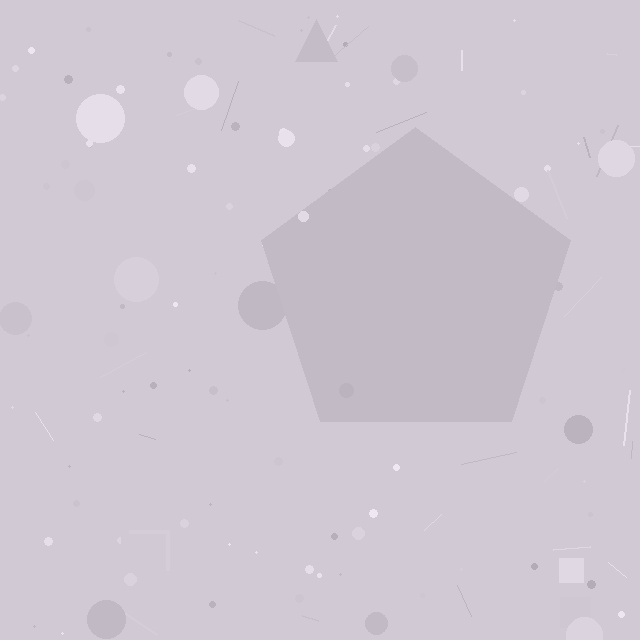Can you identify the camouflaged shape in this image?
The camouflaged shape is a pentagon.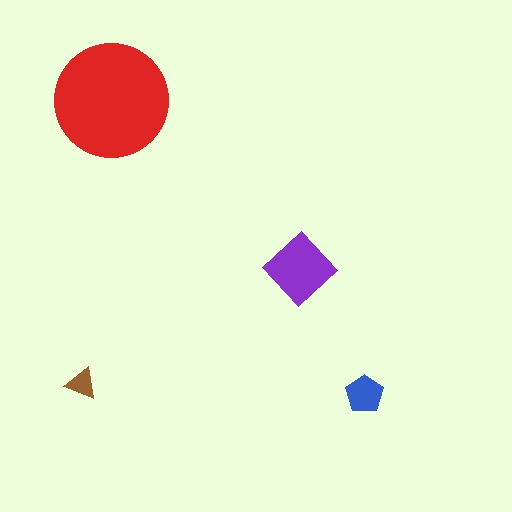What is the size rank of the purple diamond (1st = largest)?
2nd.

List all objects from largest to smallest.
The red circle, the purple diamond, the blue pentagon, the brown triangle.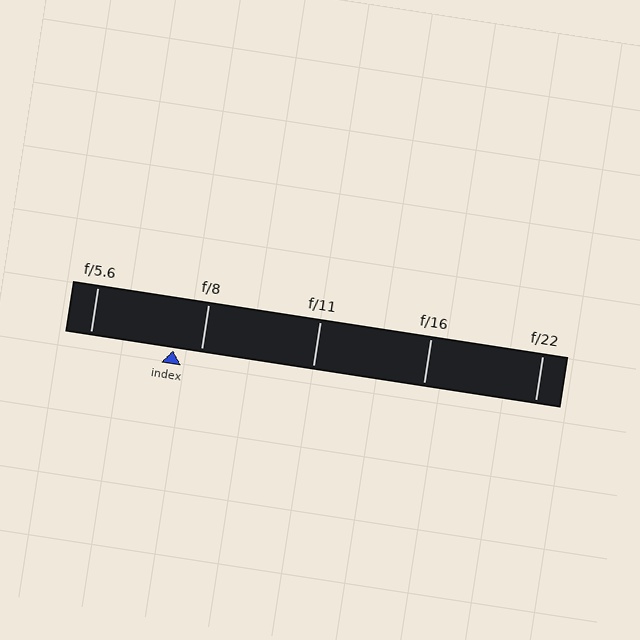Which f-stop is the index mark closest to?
The index mark is closest to f/8.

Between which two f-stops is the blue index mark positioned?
The index mark is between f/5.6 and f/8.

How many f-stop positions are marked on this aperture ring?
There are 5 f-stop positions marked.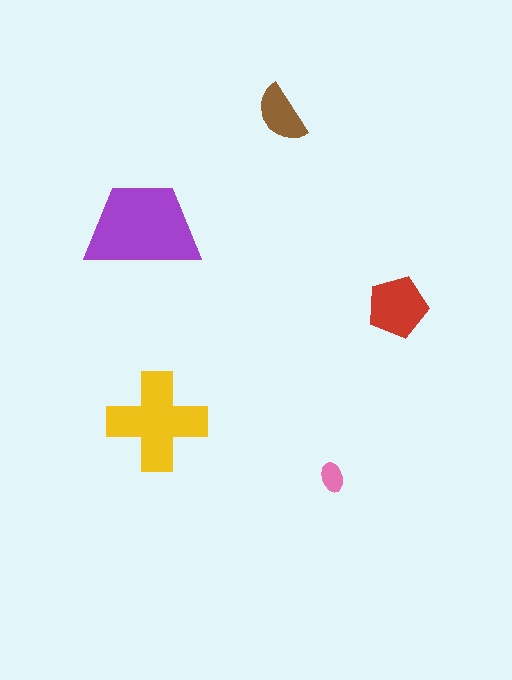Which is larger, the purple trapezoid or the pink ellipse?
The purple trapezoid.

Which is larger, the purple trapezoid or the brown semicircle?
The purple trapezoid.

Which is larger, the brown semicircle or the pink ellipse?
The brown semicircle.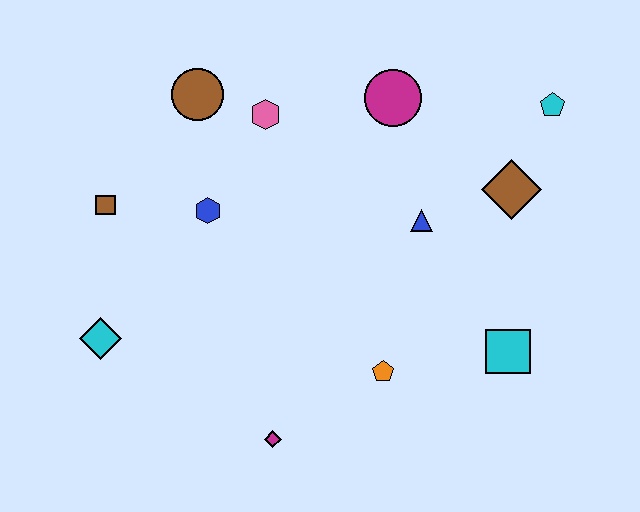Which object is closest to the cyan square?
The orange pentagon is closest to the cyan square.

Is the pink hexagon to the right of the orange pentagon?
No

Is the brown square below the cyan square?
No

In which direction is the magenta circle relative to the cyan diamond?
The magenta circle is to the right of the cyan diamond.